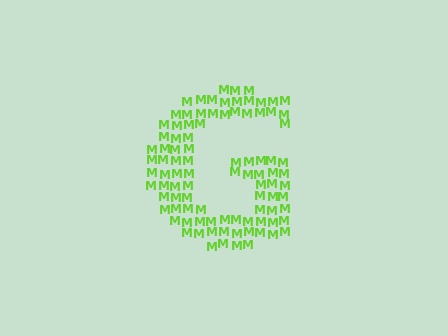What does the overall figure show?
The overall figure shows the letter G.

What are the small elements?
The small elements are letter M's.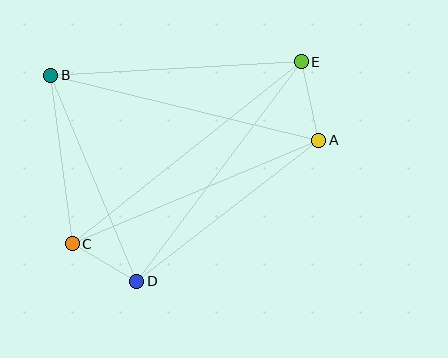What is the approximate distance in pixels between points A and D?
The distance between A and D is approximately 231 pixels.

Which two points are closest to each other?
Points C and D are closest to each other.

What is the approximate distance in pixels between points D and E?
The distance between D and E is approximately 274 pixels.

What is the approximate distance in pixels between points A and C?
The distance between A and C is approximately 268 pixels.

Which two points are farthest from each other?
Points C and E are farthest from each other.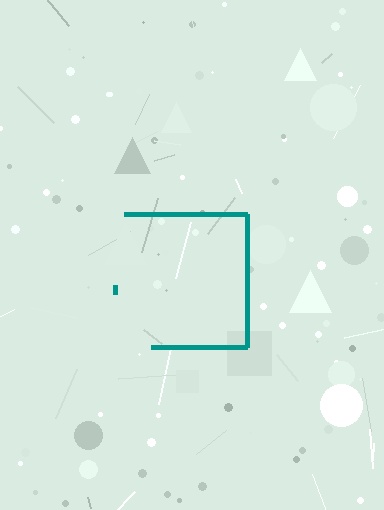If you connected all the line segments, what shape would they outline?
They would outline a square.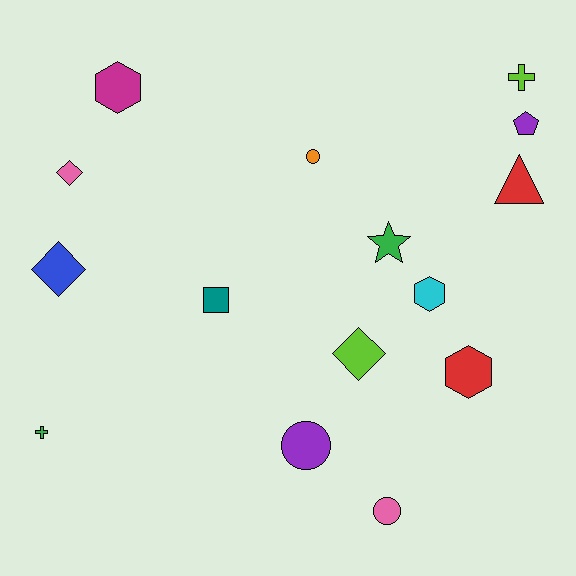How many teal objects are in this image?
There is 1 teal object.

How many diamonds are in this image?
There are 3 diamonds.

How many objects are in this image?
There are 15 objects.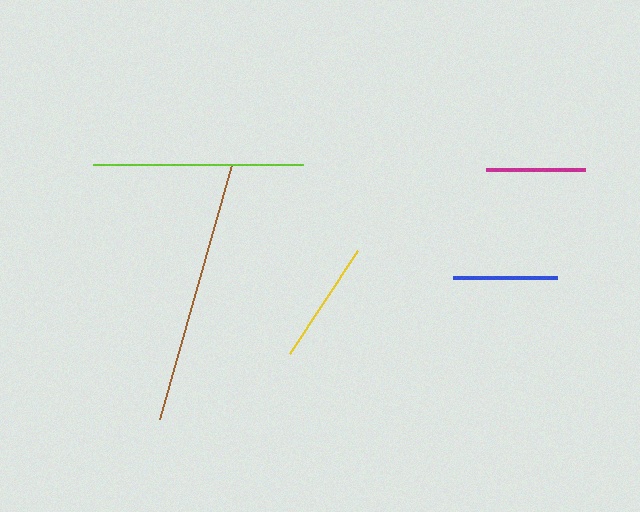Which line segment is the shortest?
The magenta line is the shortest at approximately 99 pixels.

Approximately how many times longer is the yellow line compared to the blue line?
The yellow line is approximately 1.2 times the length of the blue line.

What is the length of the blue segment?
The blue segment is approximately 104 pixels long.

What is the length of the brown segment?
The brown segment is approximately 264 pixels long.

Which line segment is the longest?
The brown line is the longest at approximately 264 pixels.